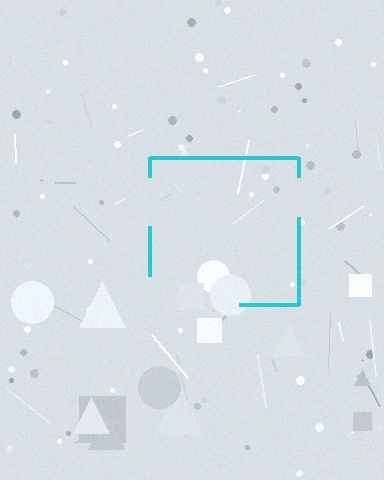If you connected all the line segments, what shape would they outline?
They would outline a square.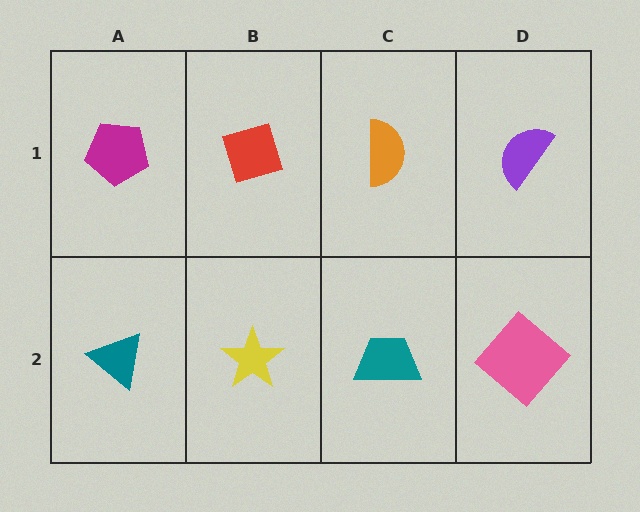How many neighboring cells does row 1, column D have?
2.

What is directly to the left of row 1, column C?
A red diamond.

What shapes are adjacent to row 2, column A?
A magenta pentagon (row 1, column A), a yellow star (row 2, column B).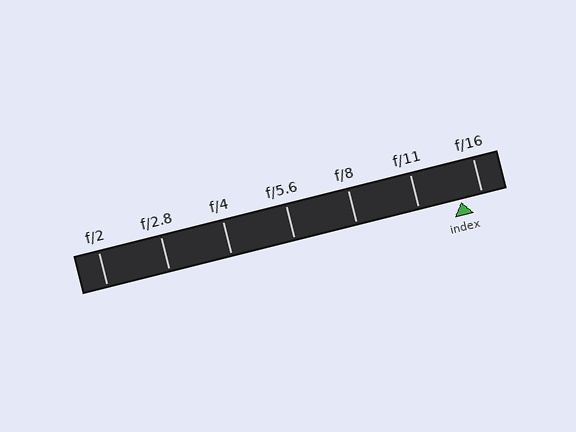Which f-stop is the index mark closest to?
The index mark is closest to f/16.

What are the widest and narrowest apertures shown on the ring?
The widest aperture shown is f/2 and the narrowest is f/16.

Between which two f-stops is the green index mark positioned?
The index mark is between f/11 and f/16.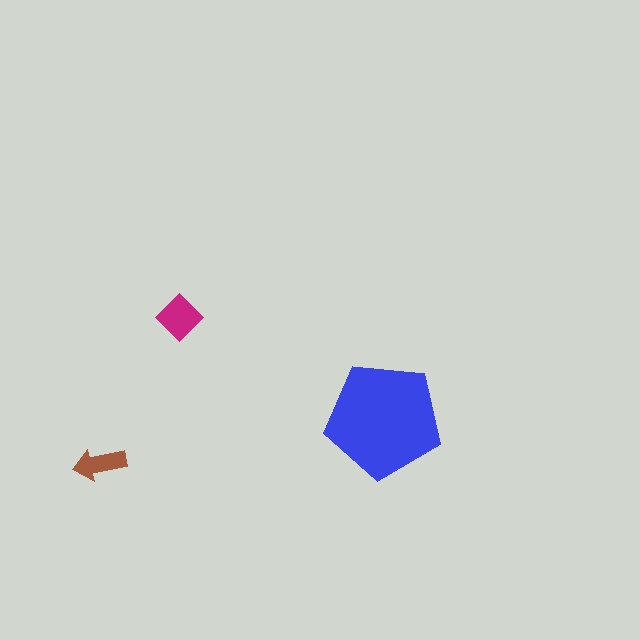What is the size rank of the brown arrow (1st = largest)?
3rd.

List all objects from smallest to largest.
The brown arrow, the magenta diamond, the blue pentagon.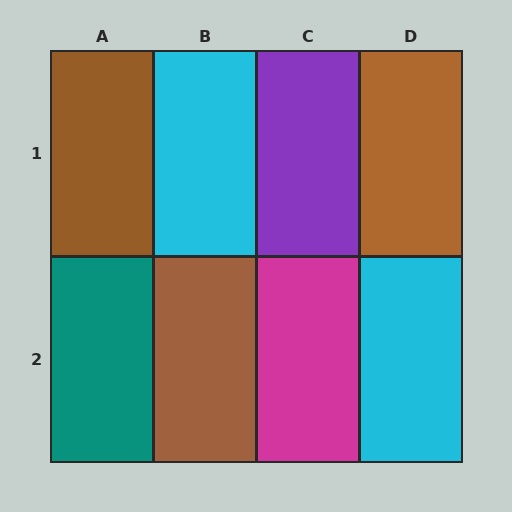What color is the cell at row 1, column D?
Brown.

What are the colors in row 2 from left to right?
Teal, brown, magenta, cyan.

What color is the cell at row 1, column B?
Cyan.